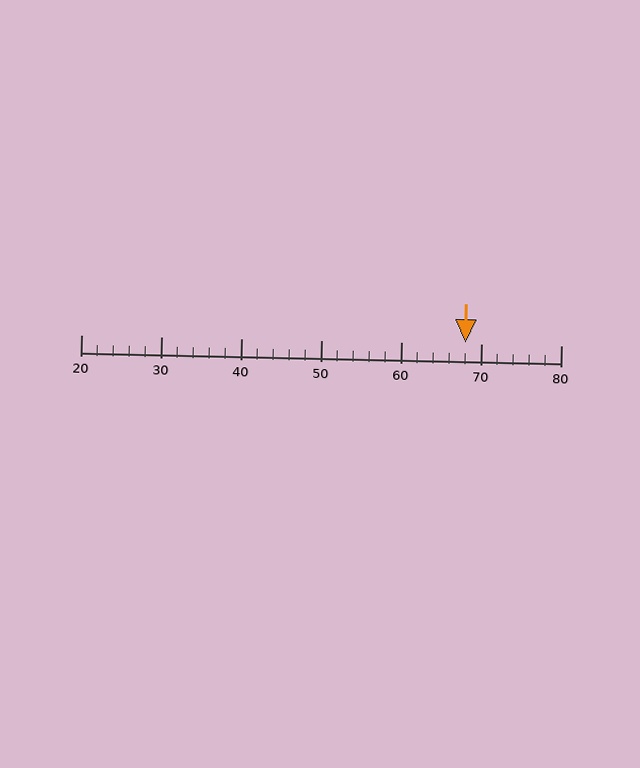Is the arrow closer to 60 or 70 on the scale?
The arrow is closer to 70.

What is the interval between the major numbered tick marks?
The major tick marks are spaced 10 units apart.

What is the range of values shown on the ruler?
The ruler shows values from 20 to 80.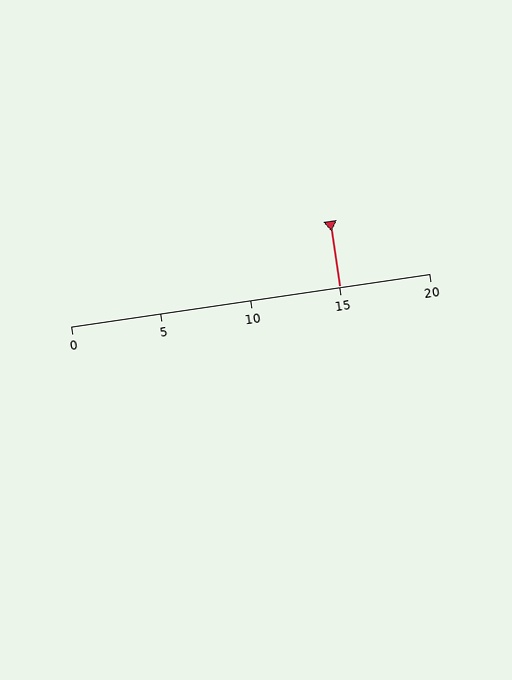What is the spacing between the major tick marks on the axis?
The major ticks are spaced 5 apart.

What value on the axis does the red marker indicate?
The marker indicates approximately 15.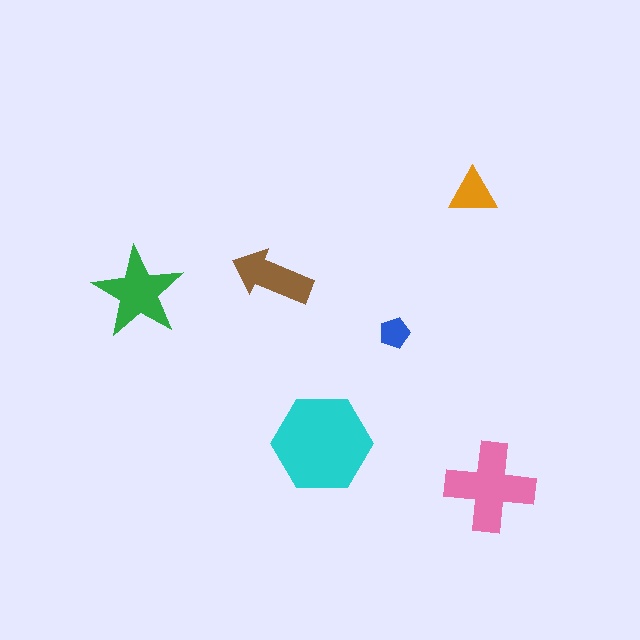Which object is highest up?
The orange triangle is topmost.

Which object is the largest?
The cyan hexagon.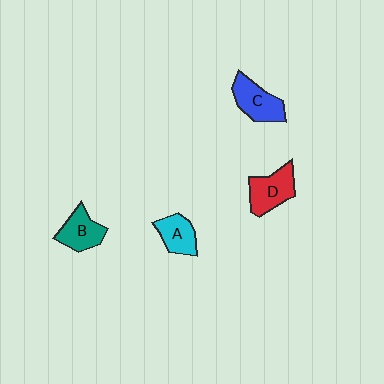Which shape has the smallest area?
Shape A (cyan).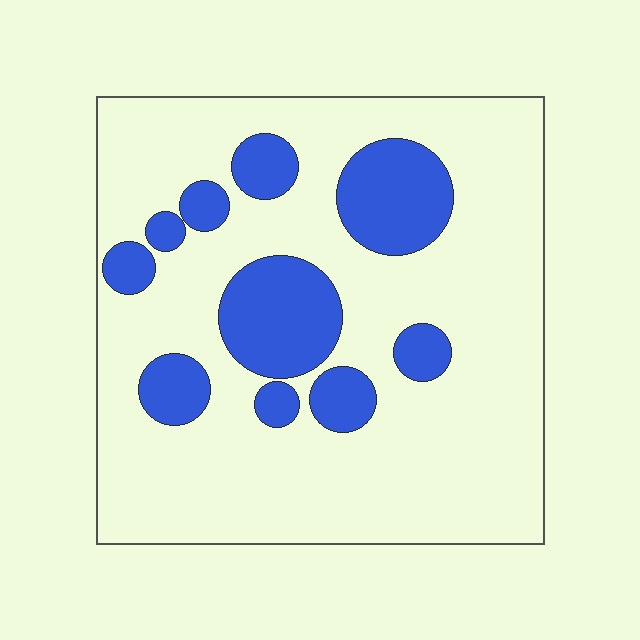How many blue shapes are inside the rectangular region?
10.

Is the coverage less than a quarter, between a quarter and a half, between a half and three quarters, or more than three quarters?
Less than a quarter.